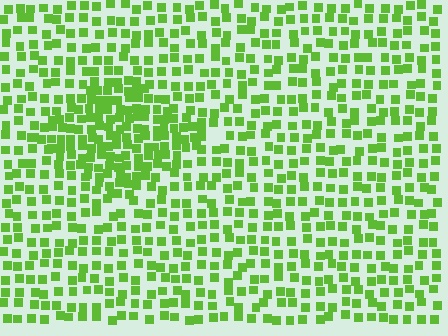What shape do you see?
I see a diamond.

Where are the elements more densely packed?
The elements are more densely packed inside the diamond boundary.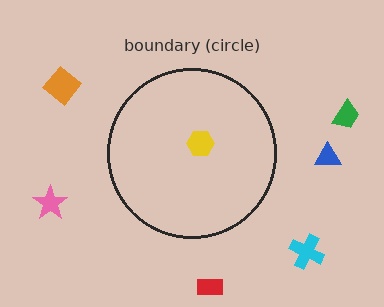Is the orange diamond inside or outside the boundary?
Outside.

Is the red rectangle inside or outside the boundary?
Outside.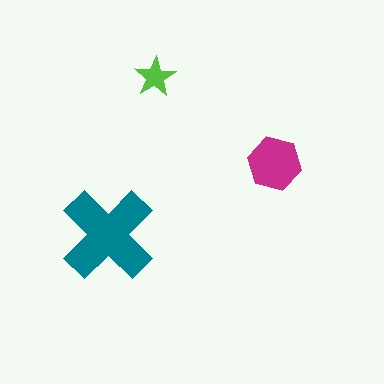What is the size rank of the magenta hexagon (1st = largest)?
2nd.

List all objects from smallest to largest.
The lime star, the magenta hexagon, the teal cross.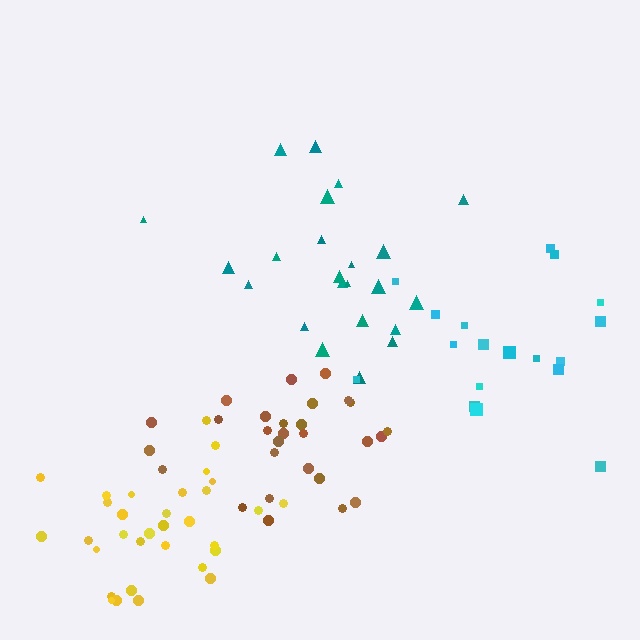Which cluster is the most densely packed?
Yellow.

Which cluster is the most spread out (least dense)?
Cyan.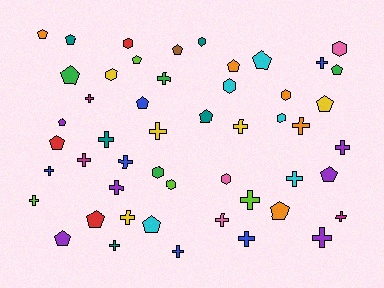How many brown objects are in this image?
There is 1 brown object.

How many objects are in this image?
There are 50 objects.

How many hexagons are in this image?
There are 10 hexagons.